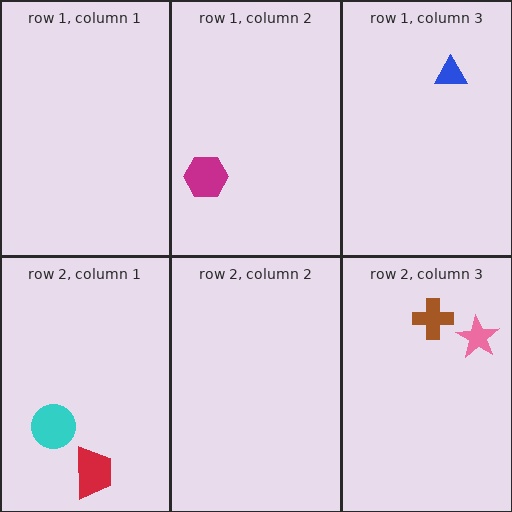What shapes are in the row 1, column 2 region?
The magenta hexagon.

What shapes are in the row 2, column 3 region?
The pink star, the brown cross.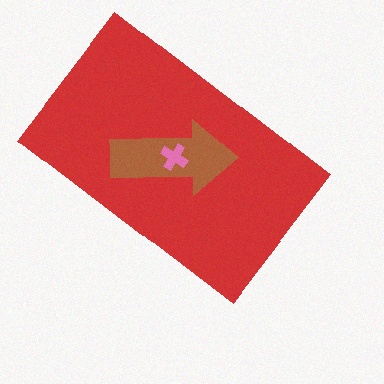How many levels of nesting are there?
3.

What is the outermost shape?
The red rectangle.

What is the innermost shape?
The pink cross.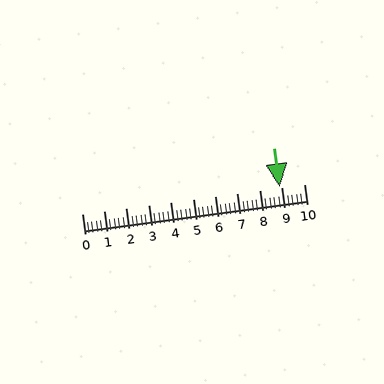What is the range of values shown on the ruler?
The ruler shows values from 0 to 10.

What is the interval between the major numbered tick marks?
The major tick marks are spaced 1 units apart.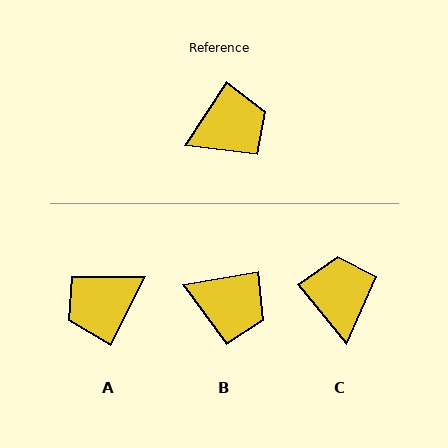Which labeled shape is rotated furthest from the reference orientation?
A, about 173 degrees away.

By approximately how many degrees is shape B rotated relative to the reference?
Approximately 47 degrees clockwise.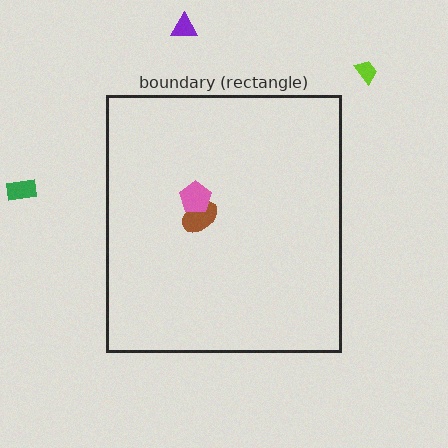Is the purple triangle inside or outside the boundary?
Outside.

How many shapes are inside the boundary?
2 inside, 3 outside.